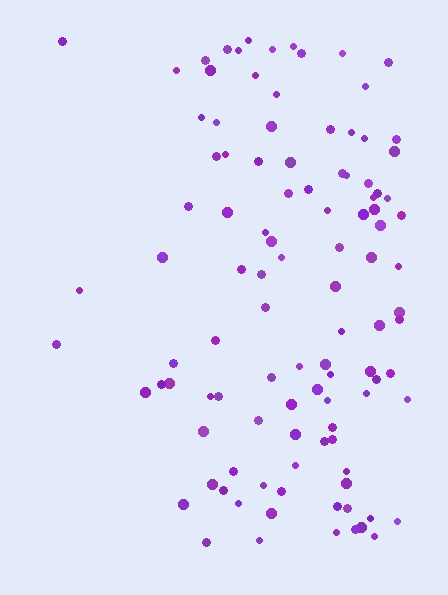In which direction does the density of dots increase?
From left to right, with the right side densest.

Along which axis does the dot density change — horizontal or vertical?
Horizontal.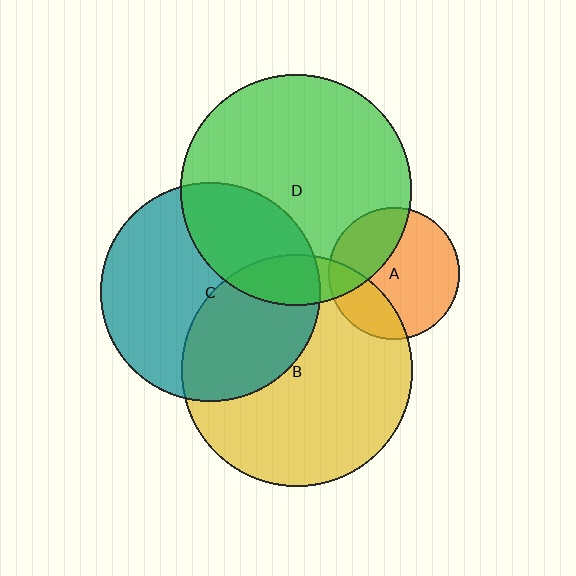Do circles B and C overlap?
Yes.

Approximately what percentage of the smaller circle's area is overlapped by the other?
Approximately 40%.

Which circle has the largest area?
Circle B (yellow).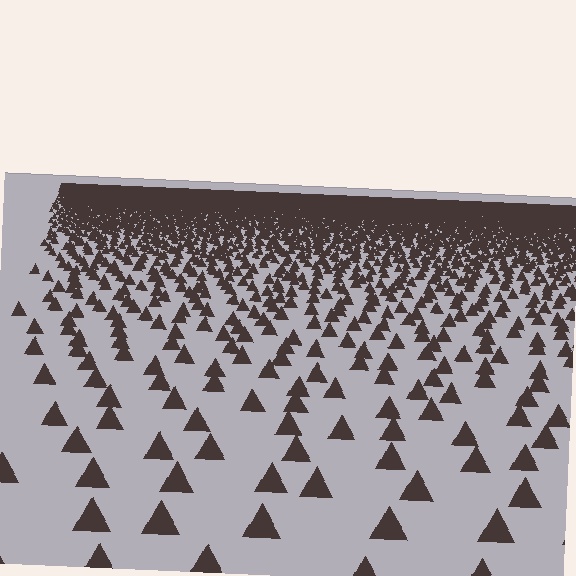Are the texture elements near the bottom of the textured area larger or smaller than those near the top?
Larger. Near the bottom, elements are closer to the viewer and appear at a bigger on-screen size.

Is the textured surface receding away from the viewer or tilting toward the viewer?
The surface is receding away from the viewer. Texture elements get smaller and denser toward the top.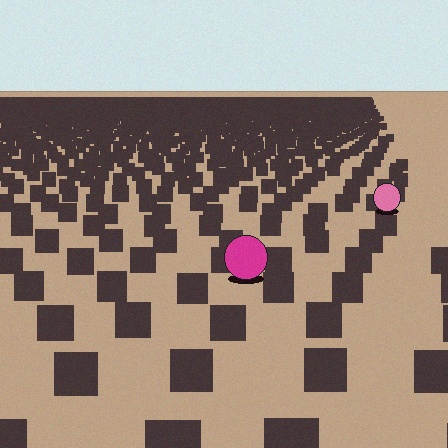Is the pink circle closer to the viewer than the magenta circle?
No. The magenta circle is closer — you can tell from the texture gradient: the ground texture is coarser near it.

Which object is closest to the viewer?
The magenta circle is closest. The texture marks near it are larger and more spread out.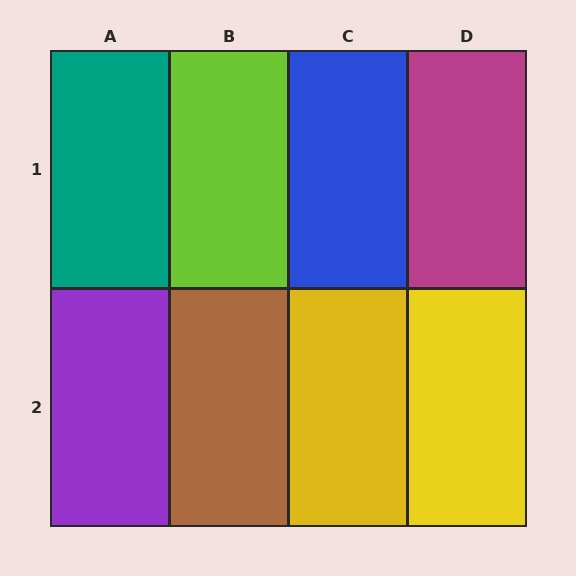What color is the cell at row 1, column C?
Blue.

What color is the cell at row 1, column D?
Magenta.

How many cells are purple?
1 cell is purple.